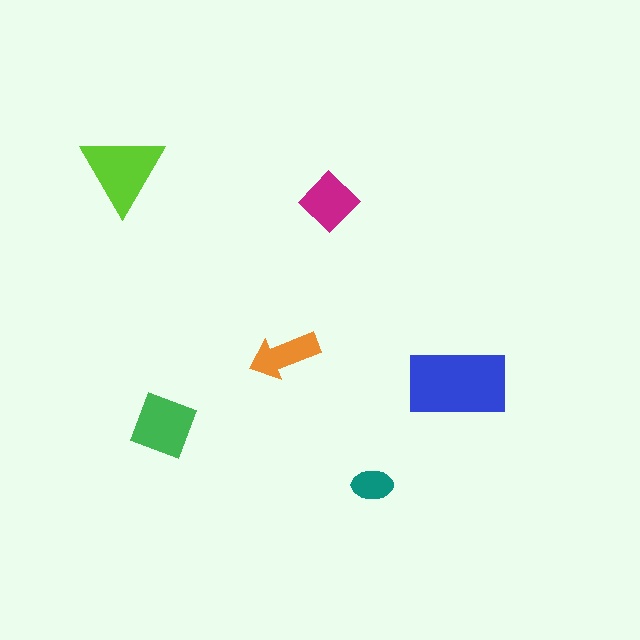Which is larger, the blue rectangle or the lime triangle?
The blue rectangle.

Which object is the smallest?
The teal ellipse.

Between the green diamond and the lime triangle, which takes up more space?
The lime triangle.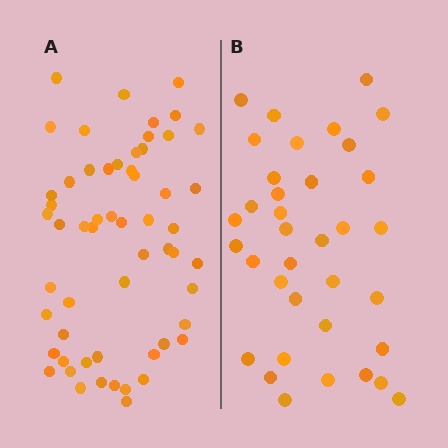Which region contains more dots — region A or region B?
Region A (the left region) has more dots.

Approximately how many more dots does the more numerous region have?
Region A has approximately 20 more dots than region B.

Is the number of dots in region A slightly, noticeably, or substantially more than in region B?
Region A has substantially more. The ratio is roughly 1.6 to 1.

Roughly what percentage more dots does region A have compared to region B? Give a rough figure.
About 60% more.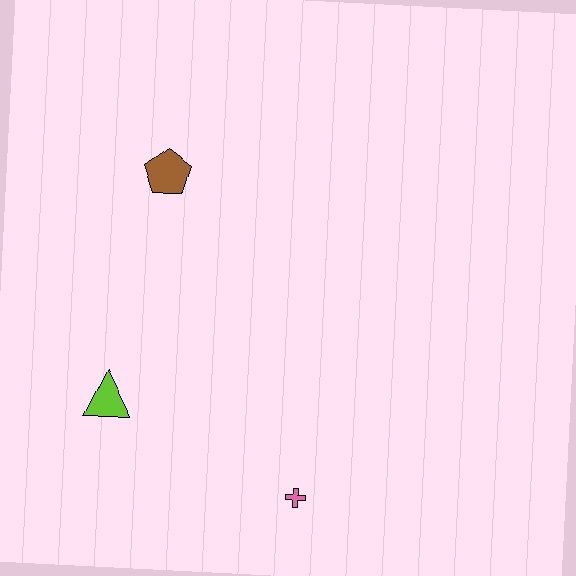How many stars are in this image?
There are no stars.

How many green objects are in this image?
There are no green objects.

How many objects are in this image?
There are 3 objects.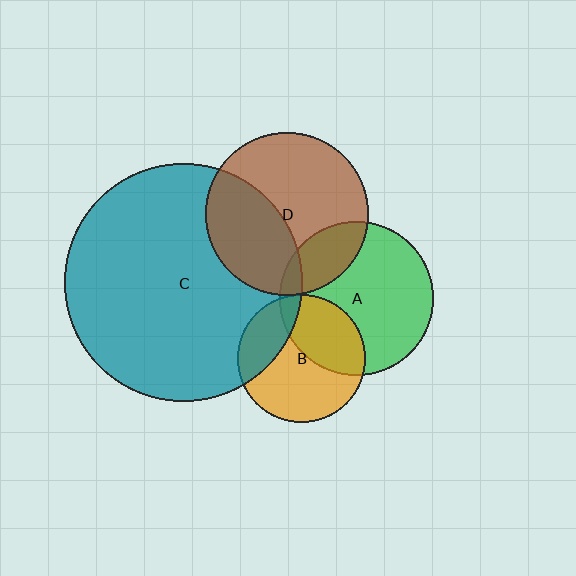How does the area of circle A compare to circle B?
Approximately 1.5 times.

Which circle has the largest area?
Circle C (teal).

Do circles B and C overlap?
Yes.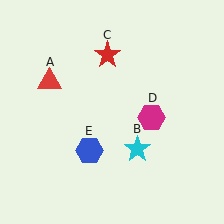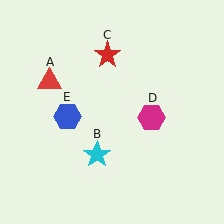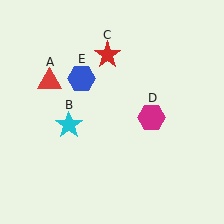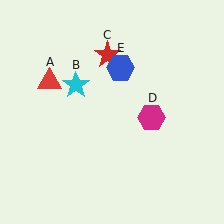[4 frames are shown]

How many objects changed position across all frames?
2 objects changed position: cyan star (object B), blue hexagon (object E).